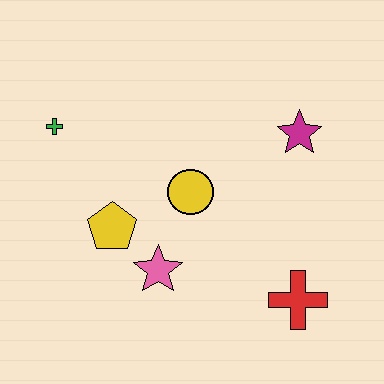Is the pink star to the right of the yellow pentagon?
Yes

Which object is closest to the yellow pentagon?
The pink star is closest to the yellow pentagon.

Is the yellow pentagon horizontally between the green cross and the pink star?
Yes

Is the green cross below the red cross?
No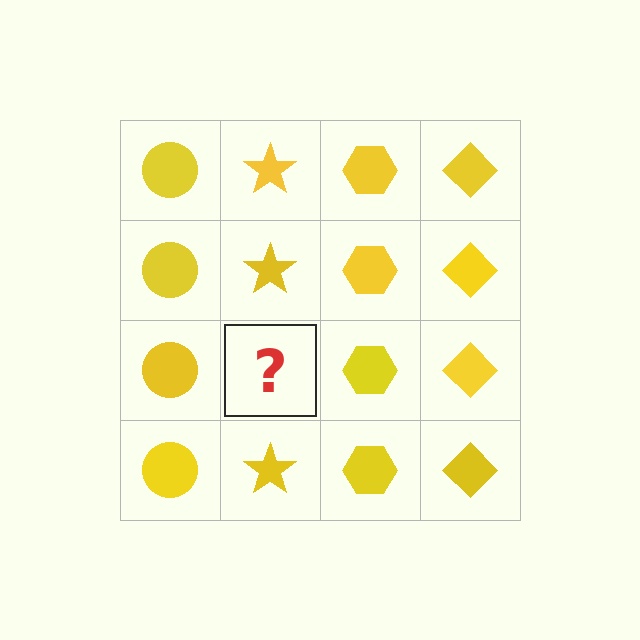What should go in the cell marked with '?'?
The missing cell should contain a yellow star.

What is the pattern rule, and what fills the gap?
The rule is that each column has a consistent shape. The gap should be filled with a yellow star.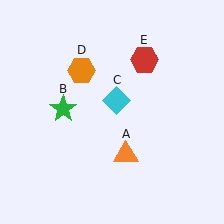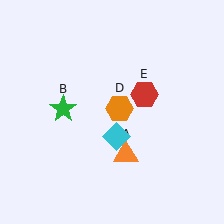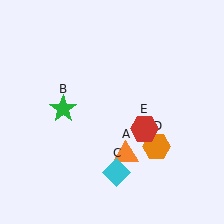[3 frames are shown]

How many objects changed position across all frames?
3 objects changed position: cyan diamond (object C), orange hexagon (object D), red hexagon (object E).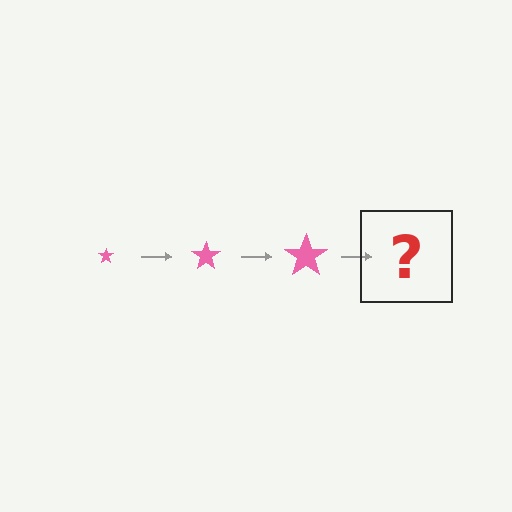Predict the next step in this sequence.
The next step is a pink star, larger than the previous one.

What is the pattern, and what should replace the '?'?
The pattern is that the star gets progressively larger each step. The '?' should be a pink star, larger than the previous one.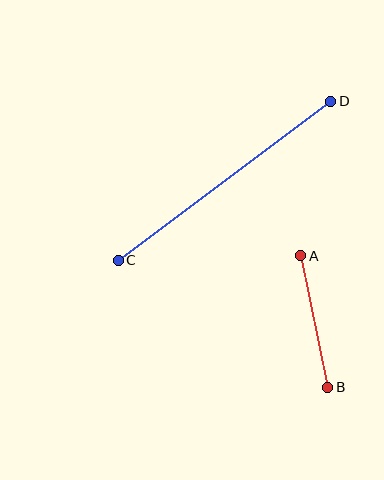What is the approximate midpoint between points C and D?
The midpoint is at approximately (224, 181) pixels.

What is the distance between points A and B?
The distance is approximately 134 pixels.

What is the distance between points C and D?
The distance is approximately 265 pixels.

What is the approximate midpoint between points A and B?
The midpoint is at approximately (314, 321) pixels.